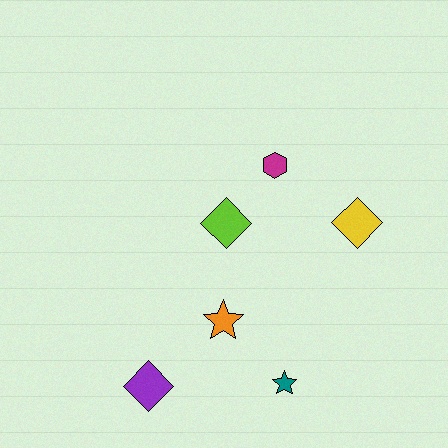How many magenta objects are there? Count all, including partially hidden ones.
There is 1 magenta object.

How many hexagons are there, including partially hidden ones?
There is 1 hexagon.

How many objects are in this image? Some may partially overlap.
There are 6 objects.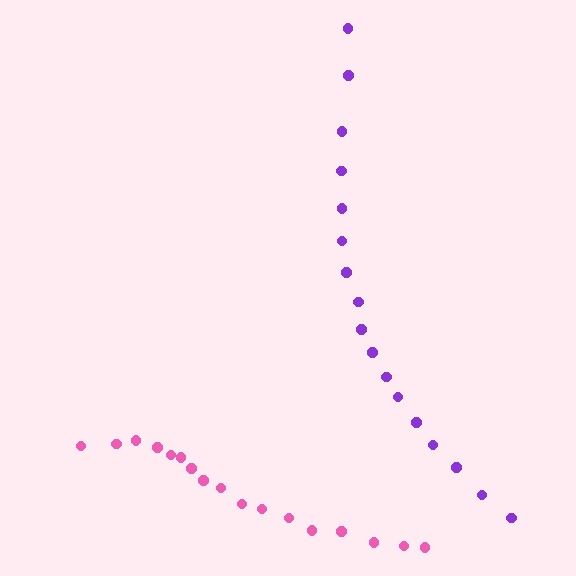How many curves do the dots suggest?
There are 2 distinct paths.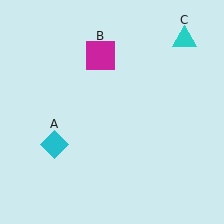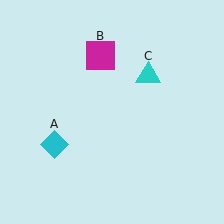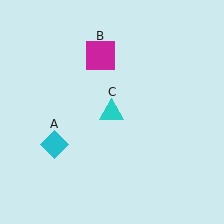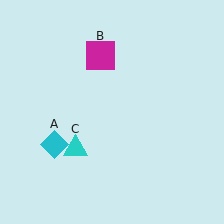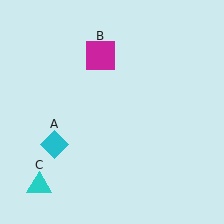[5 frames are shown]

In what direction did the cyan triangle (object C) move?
The cyan triangle (object C) moved down and to the left.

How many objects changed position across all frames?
1 object changed position: cyan triangle (object C).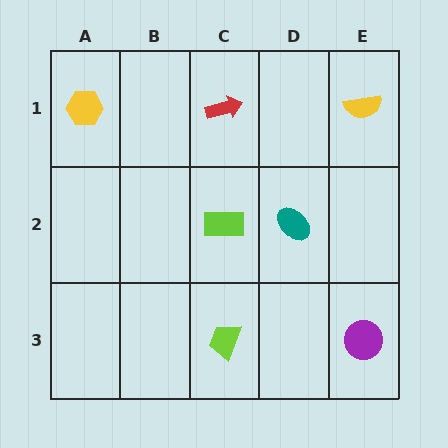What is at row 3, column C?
A lime trapezoid.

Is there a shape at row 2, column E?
No, that cell is empty.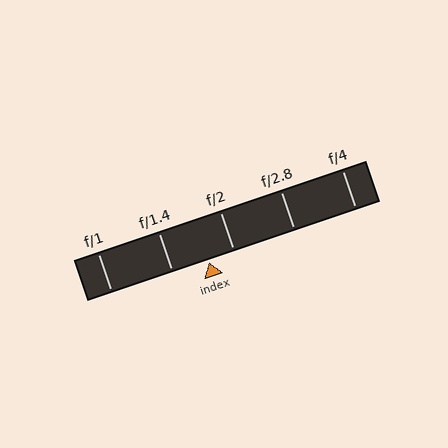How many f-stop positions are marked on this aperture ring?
There are 5 f-stop positions marked.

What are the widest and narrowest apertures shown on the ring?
The widest aperture shown is f/1 and the narrowest is f/4.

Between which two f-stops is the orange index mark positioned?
The index mark is between f/1.4 and f/2.